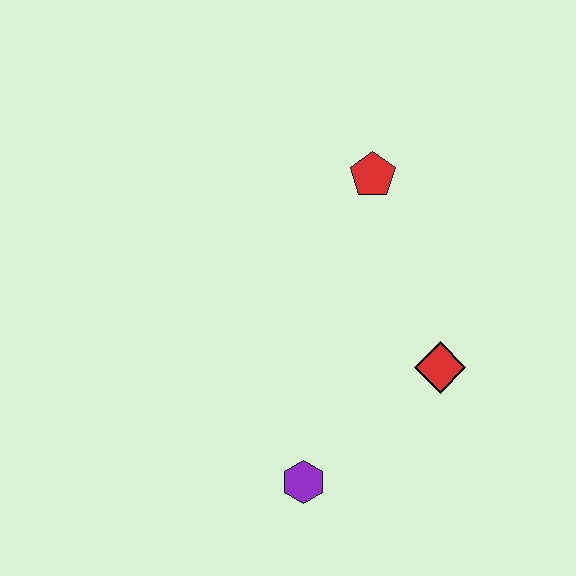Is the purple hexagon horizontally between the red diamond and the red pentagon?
No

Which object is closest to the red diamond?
The purple hexagon is closest to the red diamond.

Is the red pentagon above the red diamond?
Yes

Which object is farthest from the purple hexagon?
The red pentagon is farthest from the purple hexagon.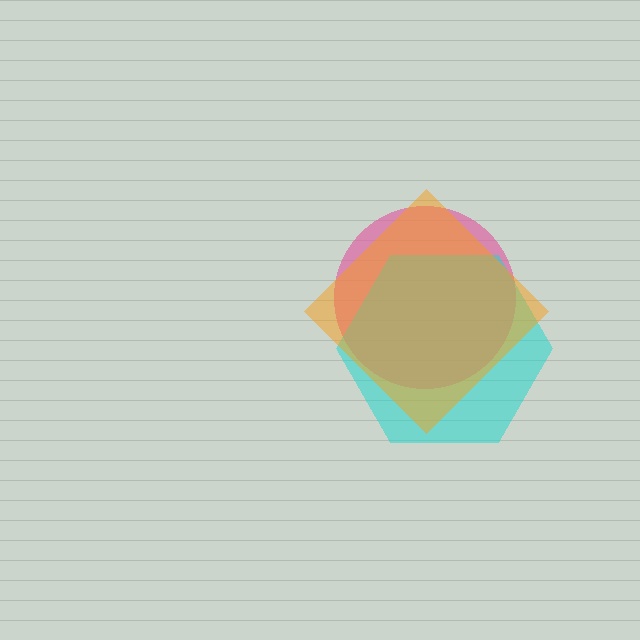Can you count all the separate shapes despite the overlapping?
Yes, there are 3 separate shapes.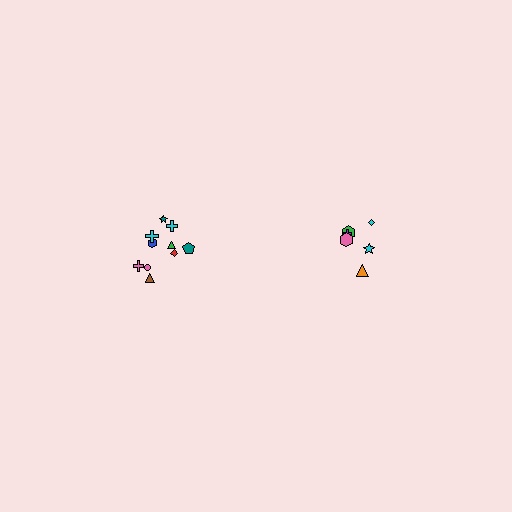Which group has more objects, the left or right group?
The left group.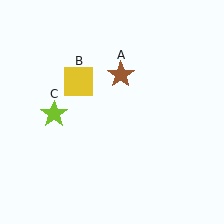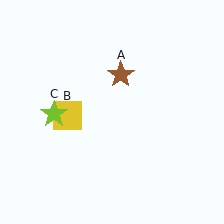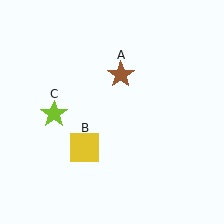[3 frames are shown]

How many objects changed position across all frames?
1 object changed position: yellow square (object B).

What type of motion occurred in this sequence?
The yellow square (object B) rotated counterclockwise around the center of the scene.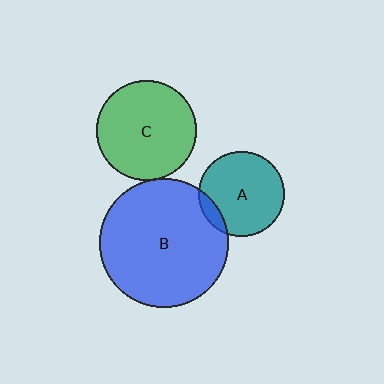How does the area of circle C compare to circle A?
Approximately 1.4 times.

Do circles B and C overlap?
Yes.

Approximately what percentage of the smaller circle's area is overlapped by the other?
Approximately 5%.